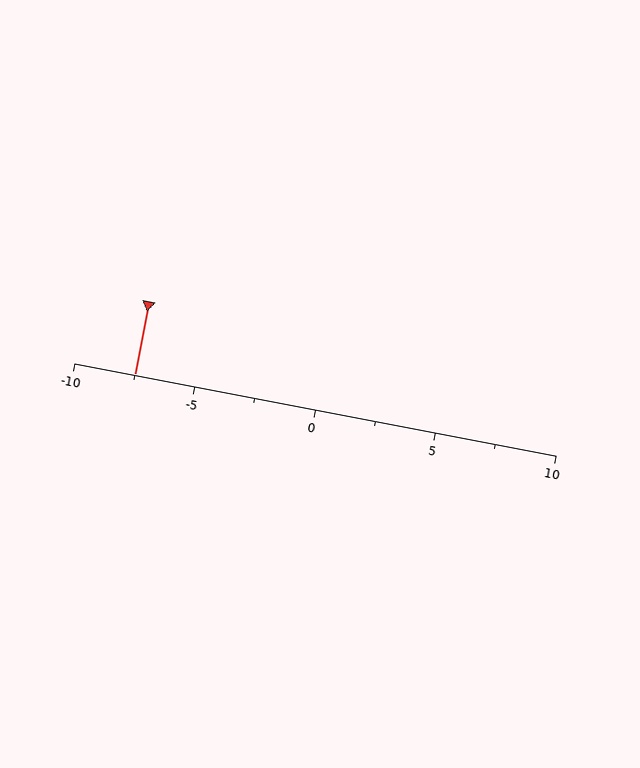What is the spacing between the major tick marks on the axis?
The major ticks are spaced 5 apart.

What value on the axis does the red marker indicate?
The marker indicates approximately -7.5.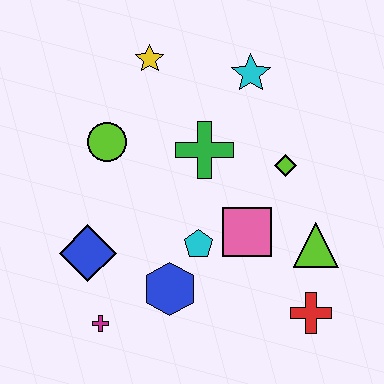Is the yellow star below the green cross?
No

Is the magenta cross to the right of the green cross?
No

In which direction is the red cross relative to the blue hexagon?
The red cross is to the right of the blue hexagon.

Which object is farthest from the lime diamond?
The magenta cross is farthest from the lime diamond.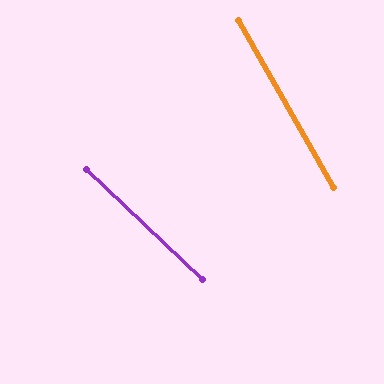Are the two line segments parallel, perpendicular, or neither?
Neither parallel nor perpendicular — they differ by about 17°.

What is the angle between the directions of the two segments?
Approximately 17 degrees.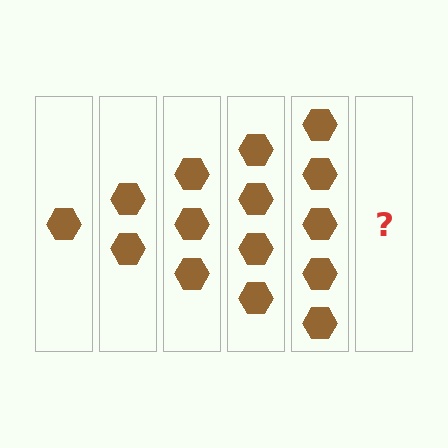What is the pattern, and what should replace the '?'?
The pattern is that each step adds one more hexagon. The '?' should be 6 hexagons.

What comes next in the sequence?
The next element should be 6 hexagons.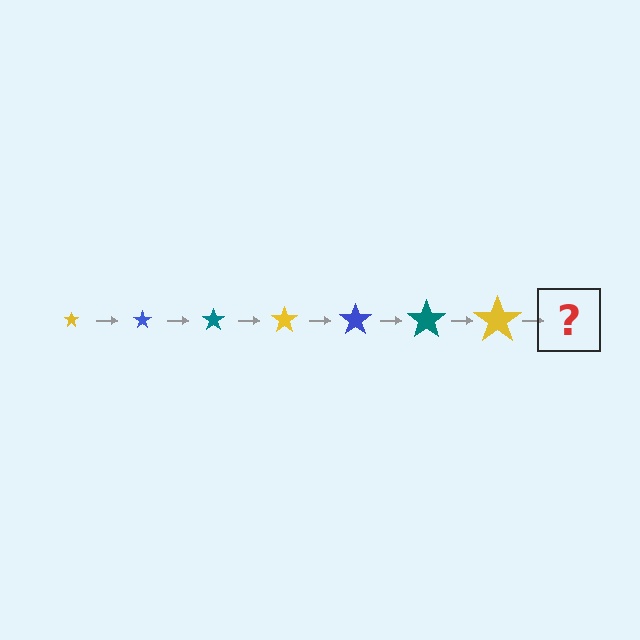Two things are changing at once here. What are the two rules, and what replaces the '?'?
The two rules are that the star grows larger each step and the color cycles through yellow, blue, and teal. The '?' should be a blue star, larger than the previous one.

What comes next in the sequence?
The next element should be a blue star, larger than the previous one.